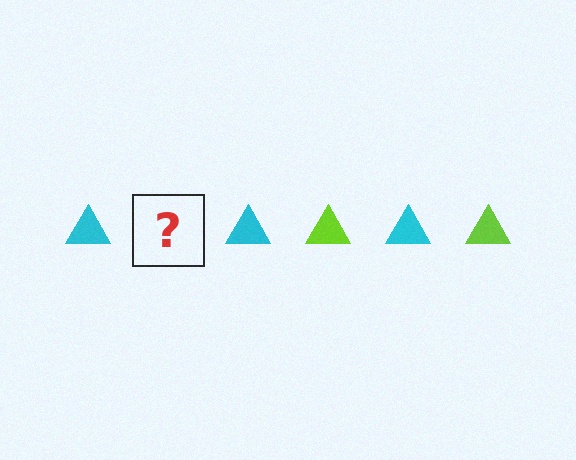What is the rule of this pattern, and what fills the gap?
The rule is that the pattern cycles through cyan, lime triangles. The gap should be filled with a lime triangle.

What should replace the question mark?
The question mark should be replaced with a lime triangle.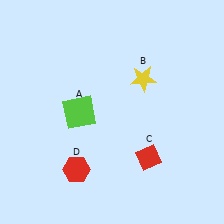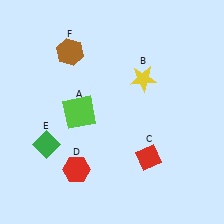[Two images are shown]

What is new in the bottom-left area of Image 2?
A green diamond (E) was added in the bottom-left area of Image 2.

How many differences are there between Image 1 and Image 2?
There are 2 differences between the two images.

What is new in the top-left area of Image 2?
A brown hexagon (F) was added in the top-left area of Image 2.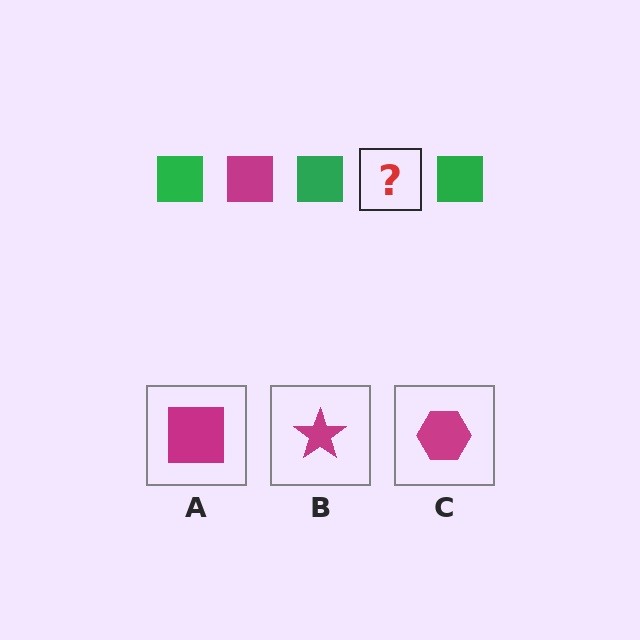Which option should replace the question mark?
Option A.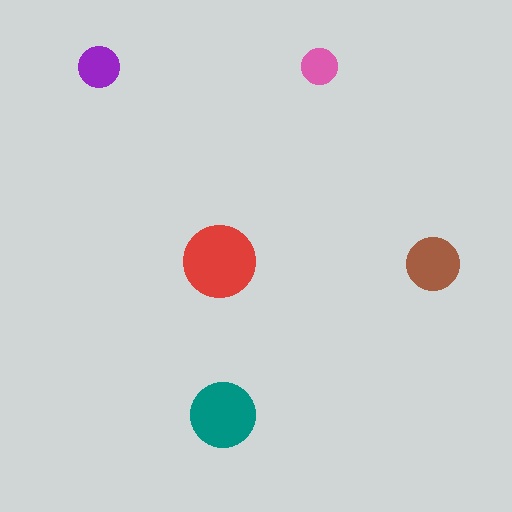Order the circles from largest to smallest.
the red one, the teal one, the brown one, the purple one, the pink one.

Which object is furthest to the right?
The brown circle is rightmost.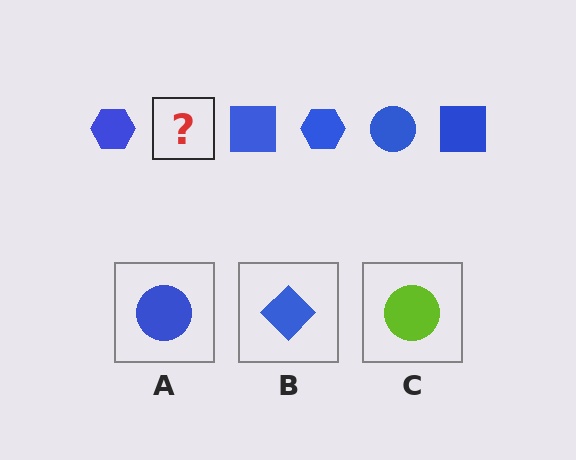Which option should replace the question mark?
Option A.